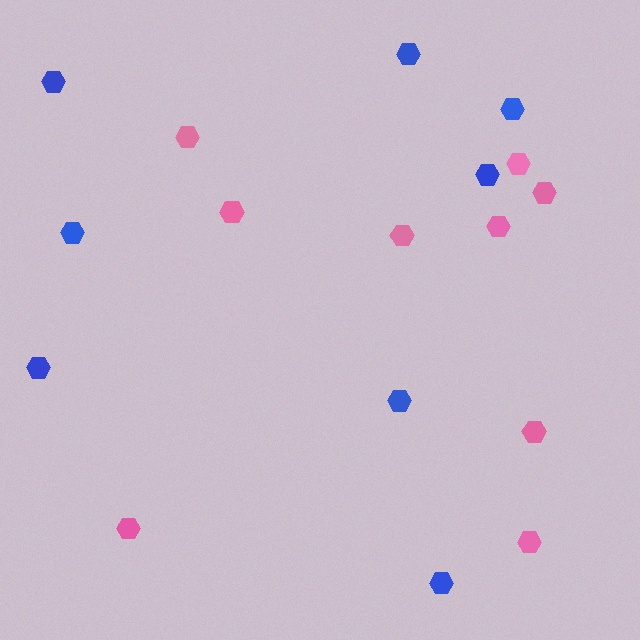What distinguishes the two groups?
There are 2 groups: one group of blue hexagons (8) and one group of pink hexagons (9).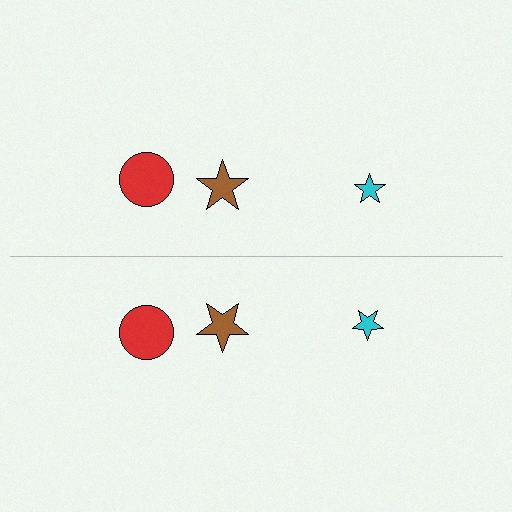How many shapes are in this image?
There are 6 shapes in this image.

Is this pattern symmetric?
Yes, this pattern has bilateral (reflection) symmetry.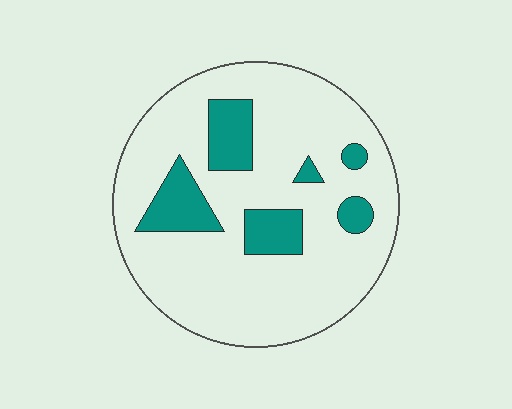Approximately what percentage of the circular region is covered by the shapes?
Approximately 20%.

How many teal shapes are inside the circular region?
6.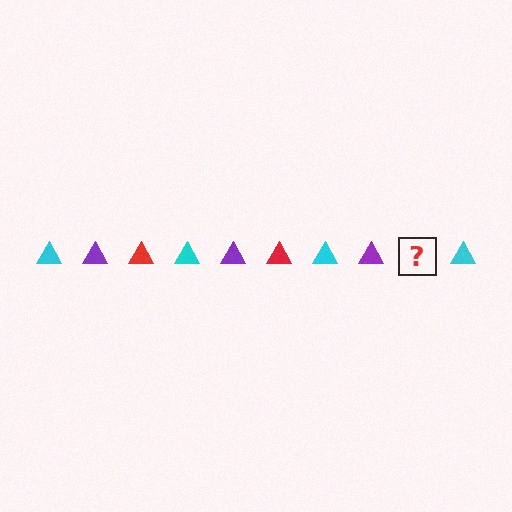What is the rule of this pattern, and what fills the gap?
The rule is that the pattern cycles through cyan, purple, red triangles. The gap should be filled with a red triangle.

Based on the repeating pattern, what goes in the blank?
The blank should be a red triangle.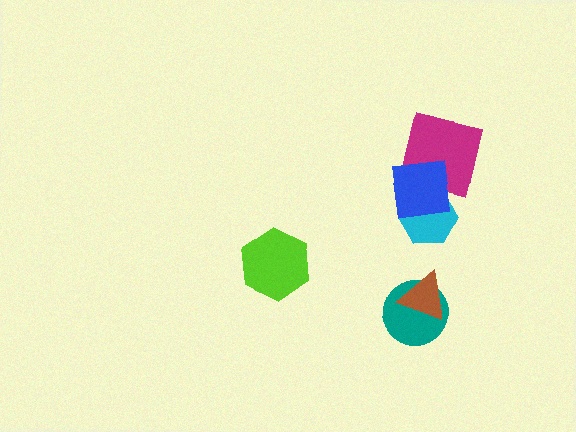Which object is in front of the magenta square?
The blue square is in front of the magenta square.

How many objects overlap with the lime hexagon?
0 objects overlap with the lime hexagon.